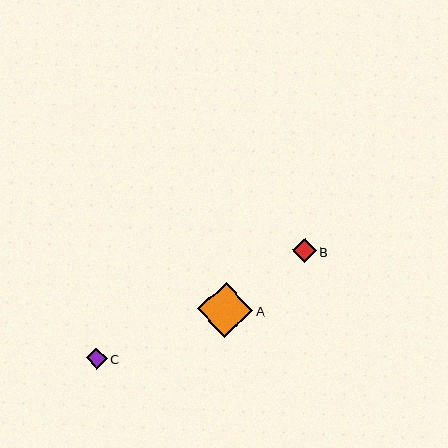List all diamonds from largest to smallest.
From largest to smallest: A, B, C.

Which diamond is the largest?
Diamond A is the largest with a size of approximately 55 pixels.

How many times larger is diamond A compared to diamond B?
Diamond A is approximately 2.3 times the size of diamond B.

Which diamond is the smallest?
Diamond C is the smallest with a size of approximately 21 pixels.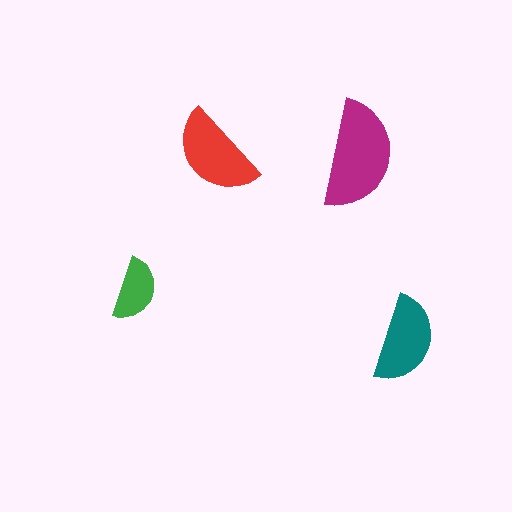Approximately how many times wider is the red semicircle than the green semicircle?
About 1.5 times wider.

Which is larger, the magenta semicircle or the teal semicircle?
The magenta one.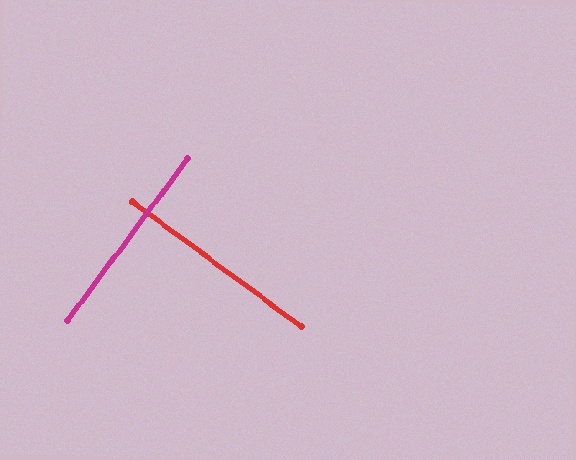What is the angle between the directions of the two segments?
Approximately 90 degrees.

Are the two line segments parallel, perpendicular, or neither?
Perpendicular — they meet at approximately 90°.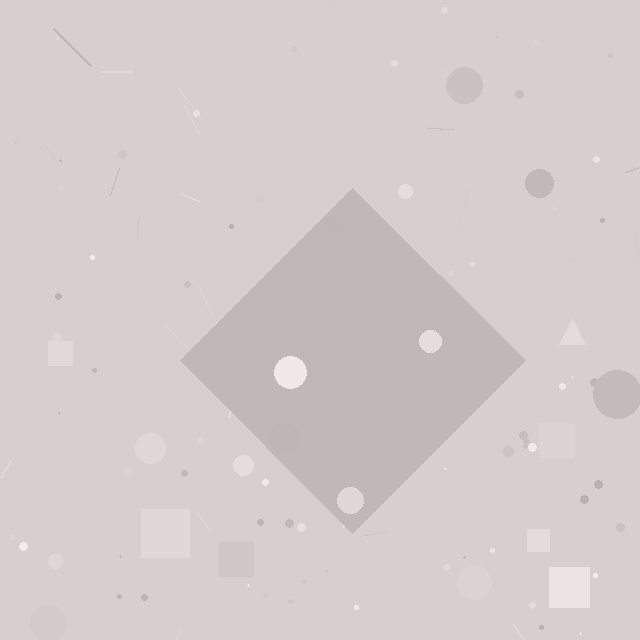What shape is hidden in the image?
A diamond is hidden in the image.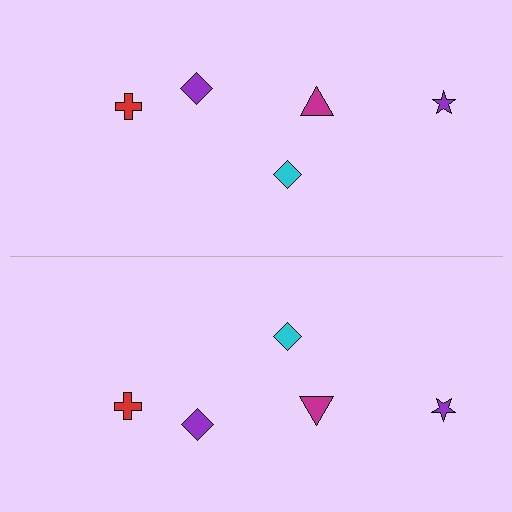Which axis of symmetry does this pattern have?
The pattern has a horizontal axis of symmetry running through the center of the image.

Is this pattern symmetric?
Yes, this pattern has bilateral (reflection) symmetry.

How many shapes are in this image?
There are 10 shapes in this image.